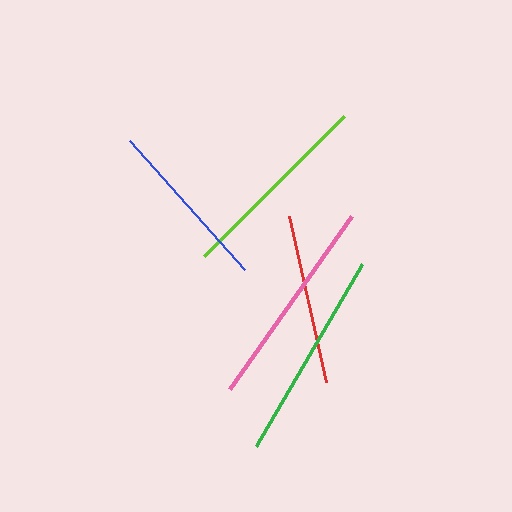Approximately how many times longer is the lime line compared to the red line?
The lime line is approximately 1.2 times the length of the red line.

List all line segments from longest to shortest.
From longest to shortest: pink, green, lime, blue, red.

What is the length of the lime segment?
The lime segment is approximately 198 pixels long.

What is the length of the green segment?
The green segment is approximately 212 pixels long.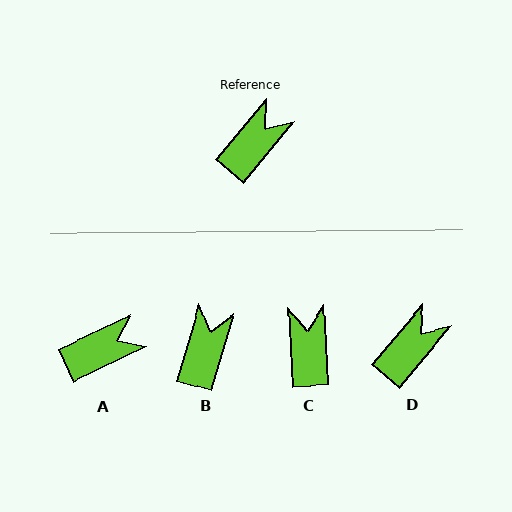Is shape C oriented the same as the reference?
No, it is off by about 42 degrees.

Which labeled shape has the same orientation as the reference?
D.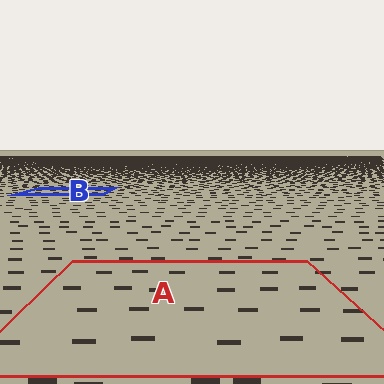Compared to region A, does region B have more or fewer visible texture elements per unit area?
Region B has more texture elements per unit area — they are packed more densely because it is farther away.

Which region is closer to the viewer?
Region A is closer. The texture elements there are larger and more spread out.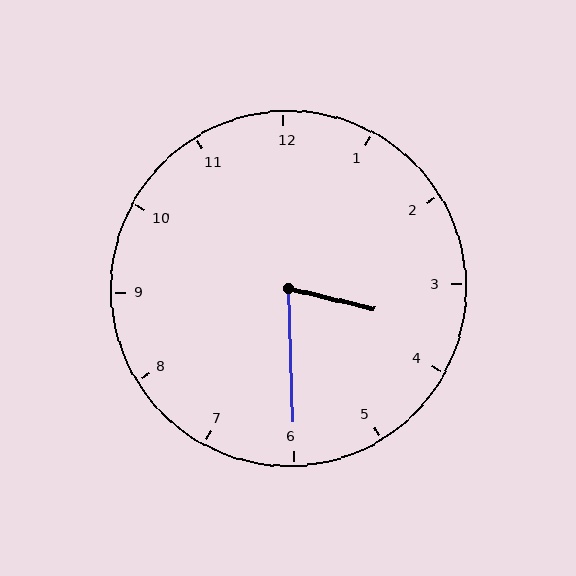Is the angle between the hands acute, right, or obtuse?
It is acute.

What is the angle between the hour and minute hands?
Approximately 75 degrees.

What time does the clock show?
3:30.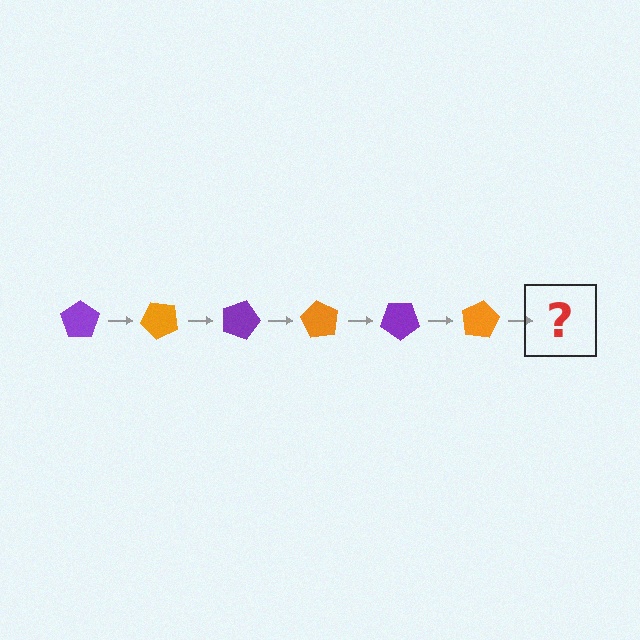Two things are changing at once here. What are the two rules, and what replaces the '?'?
The two rules are that it rotates 45 degrees each step and the color cycles through purple and orange. The '?' should be a purple pentagon, rotated 270 degrees from the start.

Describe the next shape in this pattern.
It should be a purple pentagon, rotated 270 degrees from the start.